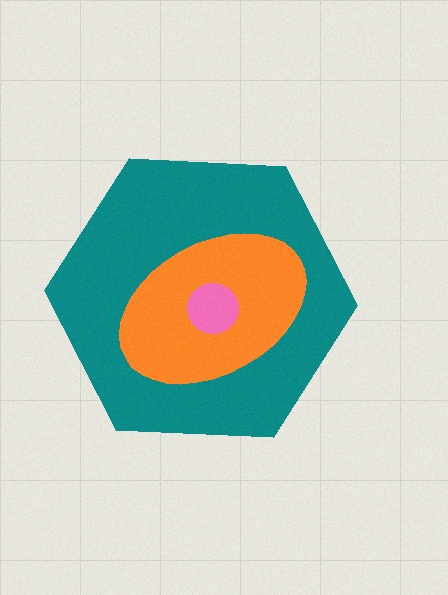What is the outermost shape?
The teal hexagon.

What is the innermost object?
The pink circle.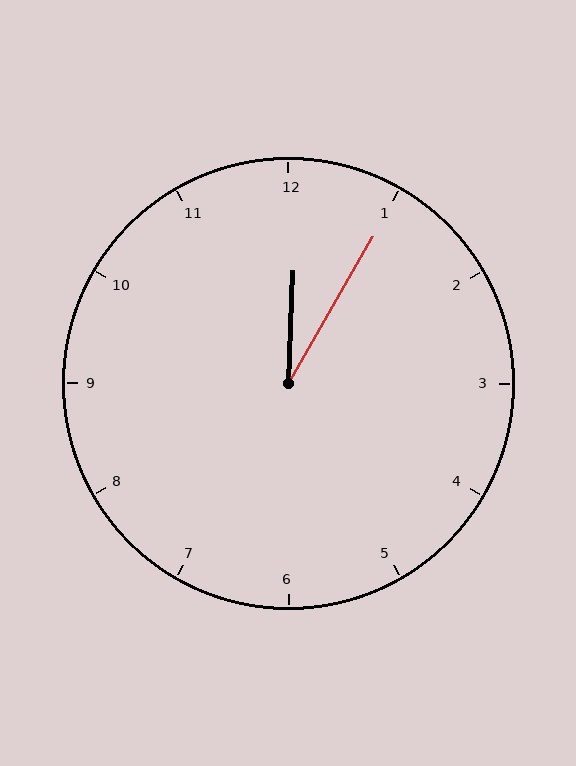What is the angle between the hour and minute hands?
Approximately 28 degrees.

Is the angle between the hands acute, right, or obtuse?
It is acute.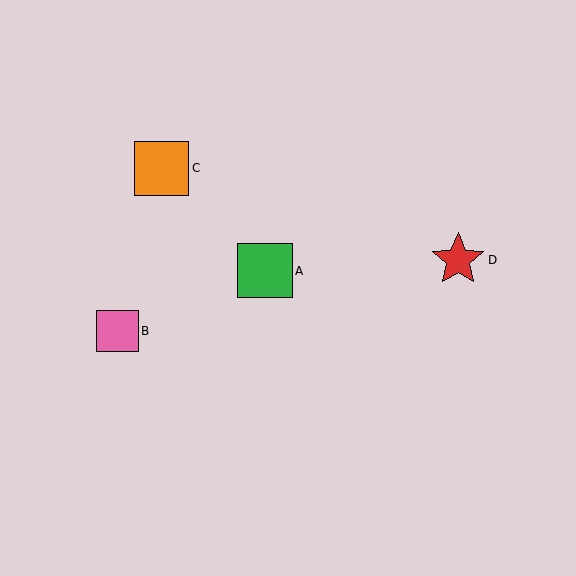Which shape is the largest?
The green square (labeled A) is the largest.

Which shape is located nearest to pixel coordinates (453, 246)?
The red star (labeled D) at (458, 260) is nearest to that location.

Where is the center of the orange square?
The center of the orange square is at (162, 169).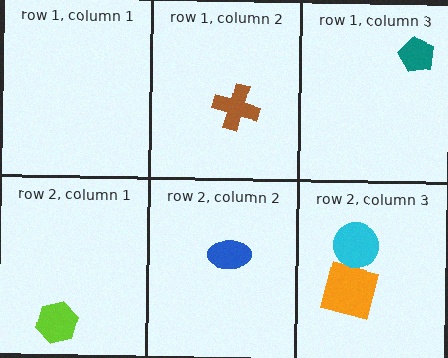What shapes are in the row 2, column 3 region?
The orange square, the cyan circle.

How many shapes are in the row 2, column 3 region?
2.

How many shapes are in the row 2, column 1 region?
1.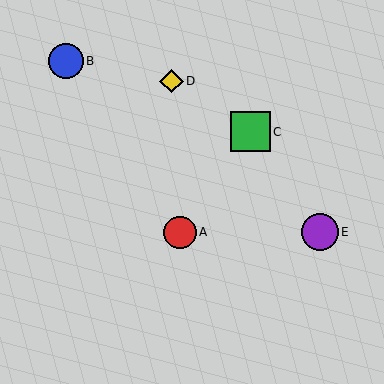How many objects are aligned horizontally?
2 objects (A, E) are aligned horizontally.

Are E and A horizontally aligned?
Yes, both are at y≈232.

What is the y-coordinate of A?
Object A is at y≈232.